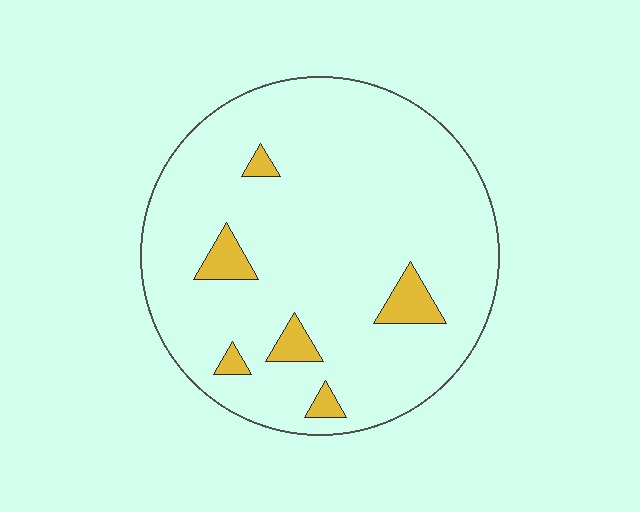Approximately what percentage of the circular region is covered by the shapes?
Approximately 10%.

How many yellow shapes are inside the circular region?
6.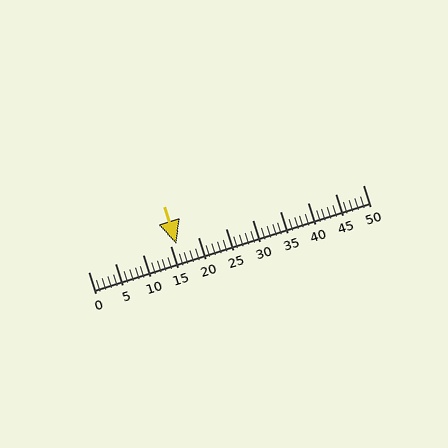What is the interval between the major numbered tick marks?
The major tick marks are spaced 5 units apart.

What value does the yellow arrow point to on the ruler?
The yellow arrow points to approximately 16.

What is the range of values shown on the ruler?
The ruler shows values from 0 to 50.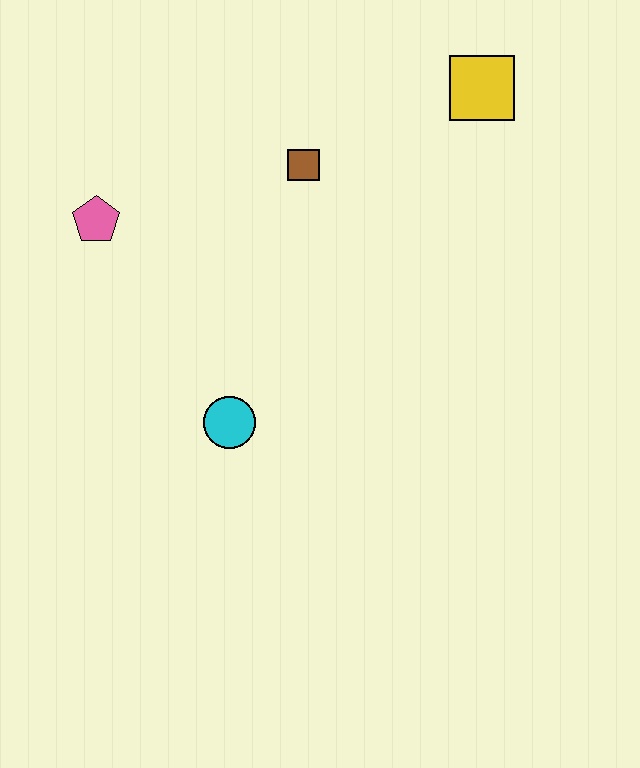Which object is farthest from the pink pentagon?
The yellow square is farthest from the pink pentagon.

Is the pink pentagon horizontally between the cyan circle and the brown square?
No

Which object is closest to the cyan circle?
The pink pentagon is closest to the cyan circle.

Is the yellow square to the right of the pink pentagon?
Yes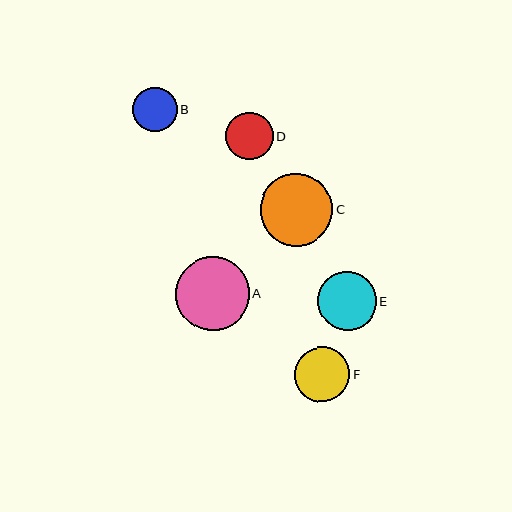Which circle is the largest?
Circle A is the largest with a size of approximately 74 pixels.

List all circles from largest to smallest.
From largest to smallest: A, C, E, F, D, B.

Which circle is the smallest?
Circle B is the smallest with a size of approximately 45 pixels.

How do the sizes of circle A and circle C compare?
Circle A and circle C are approximately the same size.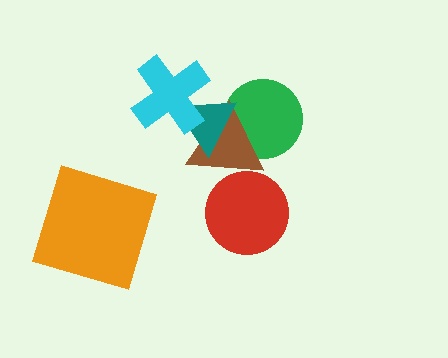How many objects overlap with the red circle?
1 object overlaps with the red circle.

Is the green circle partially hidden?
Yes, it is partially covered by another shape.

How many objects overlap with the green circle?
2 objects overlap with the green circle.